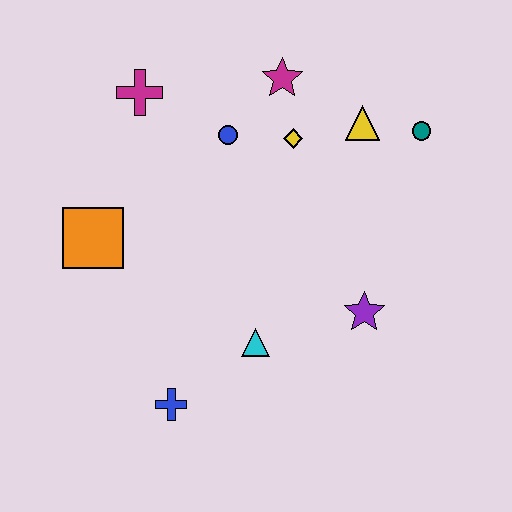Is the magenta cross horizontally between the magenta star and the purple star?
No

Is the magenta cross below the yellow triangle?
No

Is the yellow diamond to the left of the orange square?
No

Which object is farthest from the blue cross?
The teal circle is farthest from the blue cross.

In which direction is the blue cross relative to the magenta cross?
The blue cross is below the magenta cross.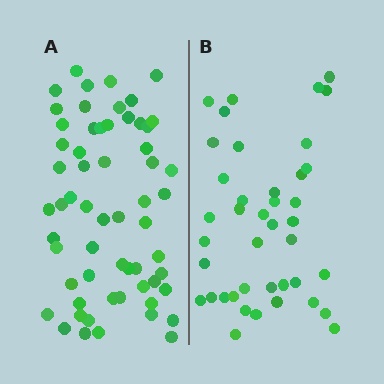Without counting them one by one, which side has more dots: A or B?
Region A (the left region) has more dots.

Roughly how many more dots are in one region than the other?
Region A has approximately 20 more dots than region B.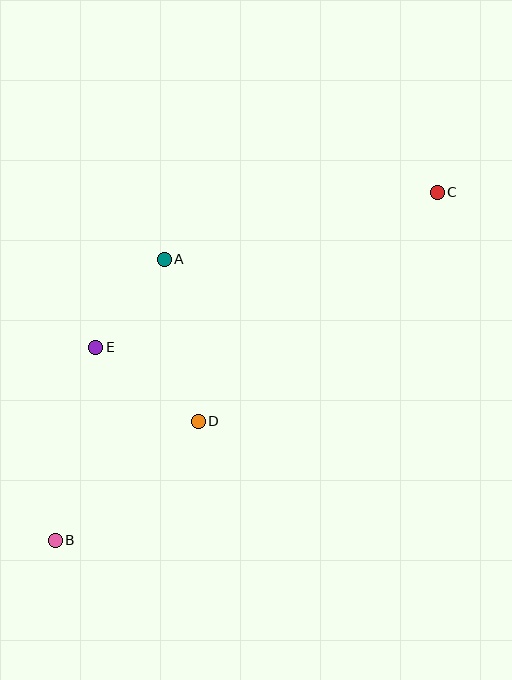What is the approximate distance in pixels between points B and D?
The distance between B and D is approximately 186 pixels.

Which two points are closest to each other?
Points A and E are closest to each other.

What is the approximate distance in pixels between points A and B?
The distance between A and B is approximately 301 pixels.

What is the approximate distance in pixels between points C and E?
The distance between C and E is approximately 375 pixels.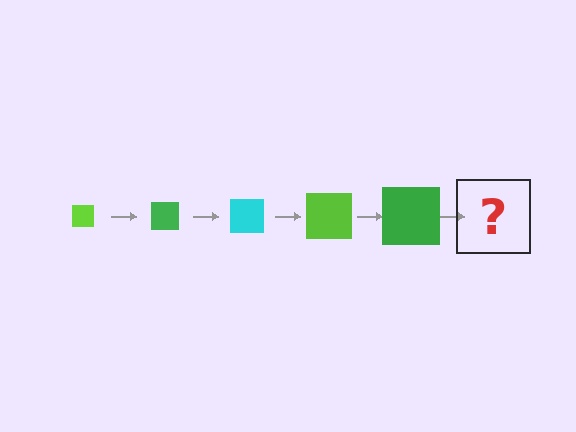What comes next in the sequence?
The next element should be a cyan square, larger than the previous one.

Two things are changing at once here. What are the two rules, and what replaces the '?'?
The two rules are that the square grows larger each step and the color cycles through lime, green, and cyan. The '?' should be a cyan square, larger than the previous one.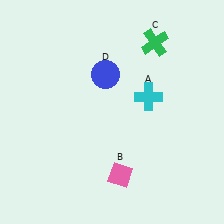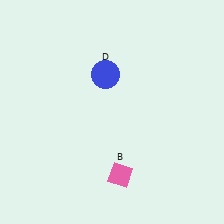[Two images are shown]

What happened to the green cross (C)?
The green cross (C) was removed in Image 2. It was in the top-right area of Image 1.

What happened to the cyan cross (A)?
The cyan cross (A) was removed in Image 2. It was in the top-right area of Image 1.